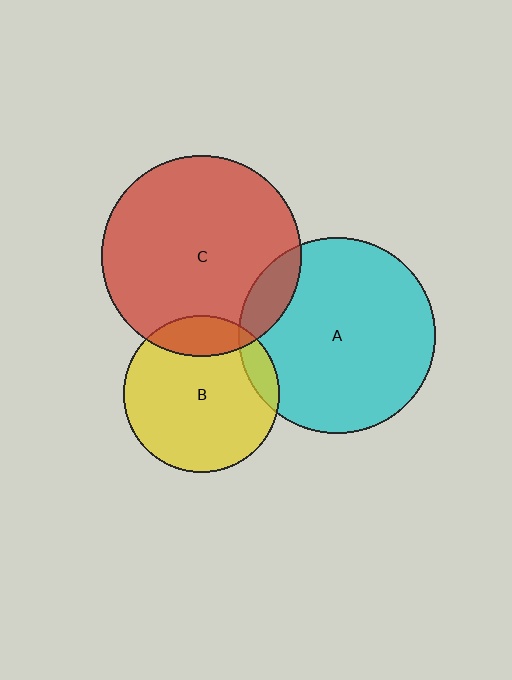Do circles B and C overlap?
Yes.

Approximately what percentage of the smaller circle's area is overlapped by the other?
Approximately 15%.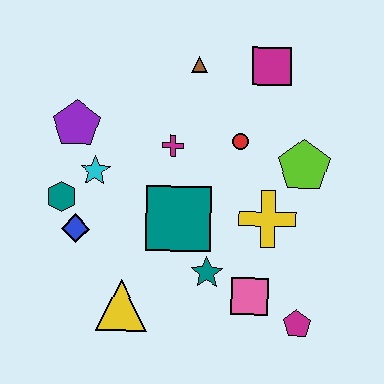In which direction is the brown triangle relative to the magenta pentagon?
The brown triangle is above the magenta pentagon.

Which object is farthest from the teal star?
The magenta square is farthest from the teal star.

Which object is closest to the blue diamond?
The teal hexagon is closest to the blue diamond.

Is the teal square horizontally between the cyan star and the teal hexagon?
No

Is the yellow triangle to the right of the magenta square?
No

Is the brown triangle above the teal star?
Yes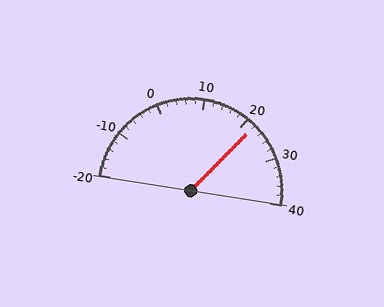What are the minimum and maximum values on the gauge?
The gauge ranges from -20 to 40.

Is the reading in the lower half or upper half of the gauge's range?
The reading is in the upper half of the range (-20 to 40).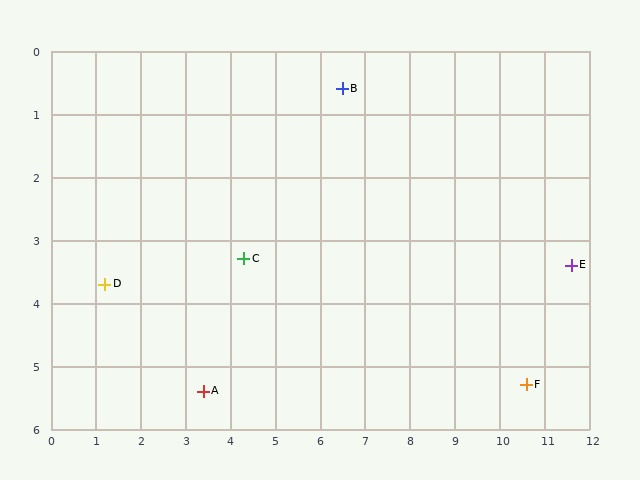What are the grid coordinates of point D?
Point D is at approximately (1.2, 3.7).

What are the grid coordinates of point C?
Point C is at approximately (4.3, 3.3).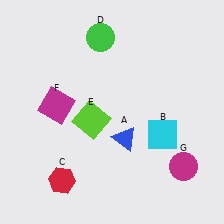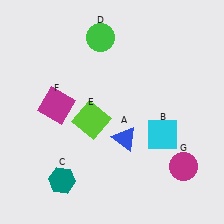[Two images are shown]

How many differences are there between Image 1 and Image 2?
There is 1 difference between the two images.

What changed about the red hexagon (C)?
In Image 1, C is red. In Image 2, it changed to teal.